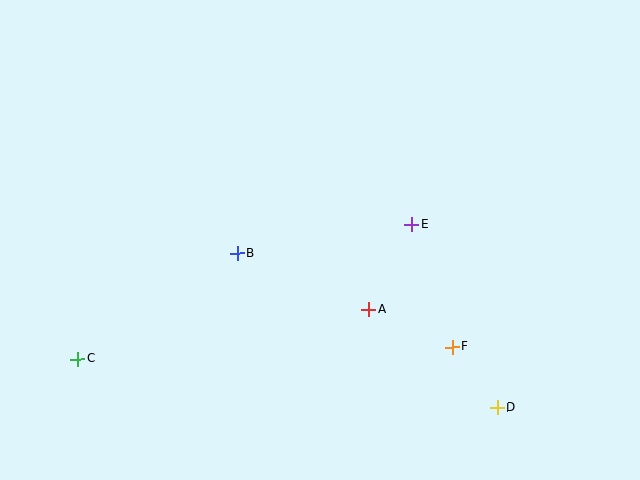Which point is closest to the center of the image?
Point B at (237, 253) is closest to the center.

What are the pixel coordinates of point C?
Point C is at (78, 359).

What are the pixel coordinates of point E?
Point E is at (412, 224).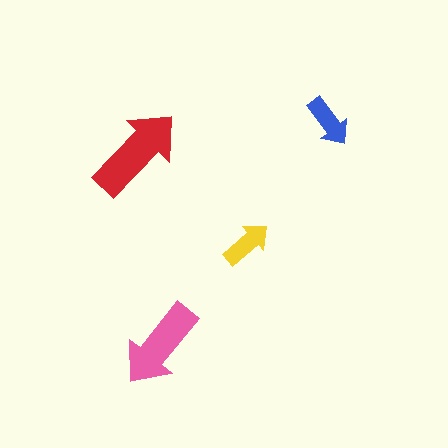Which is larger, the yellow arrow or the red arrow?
The red one.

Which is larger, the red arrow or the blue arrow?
The red one.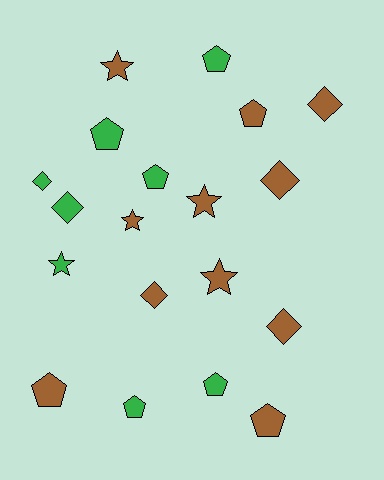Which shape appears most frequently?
Pentagon, with 8 objects.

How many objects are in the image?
There are 19 objects.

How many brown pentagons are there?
There are 3 brown pentagons.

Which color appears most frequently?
Brown, with 11 objects.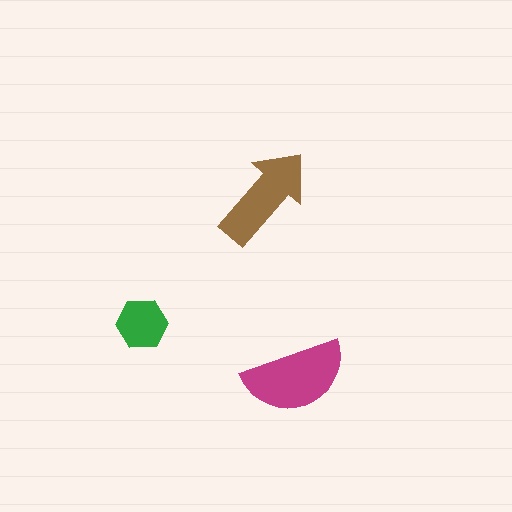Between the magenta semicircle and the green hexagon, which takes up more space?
The magenta semicircle.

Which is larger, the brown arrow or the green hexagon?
The brown arrow.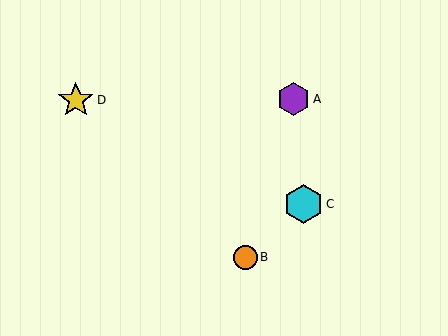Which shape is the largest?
The cyan hexagon (labeled C) is the largest.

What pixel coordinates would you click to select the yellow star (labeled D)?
Click at (76, 100) to select the yellow star D.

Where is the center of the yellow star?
The center of the yellow star is at (76, 100).